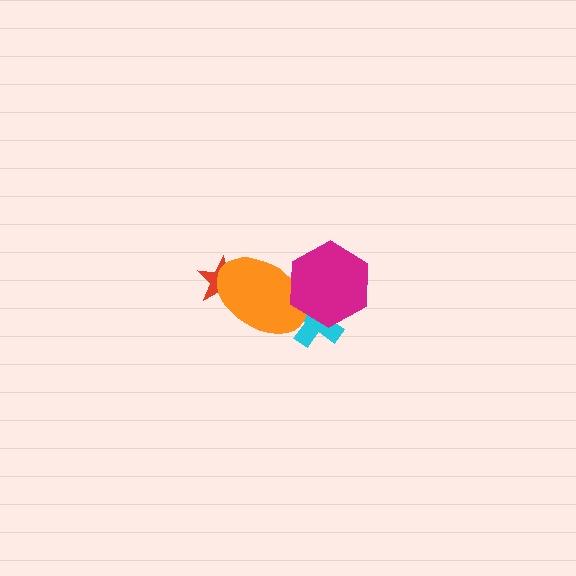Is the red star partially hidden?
Yes, it is partially covered by another shape.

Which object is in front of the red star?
The orange ellipse is in front of the red star.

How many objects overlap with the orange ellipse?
3 objects overlap with the orange ellipse.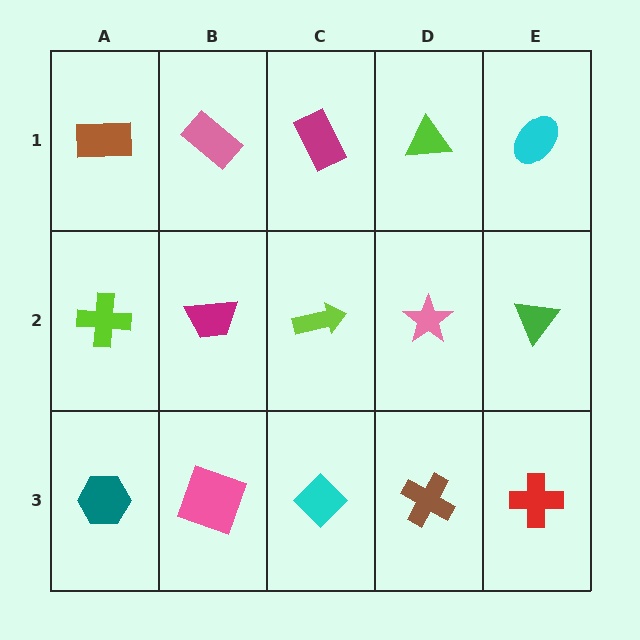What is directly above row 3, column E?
A green triangle.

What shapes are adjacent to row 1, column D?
A pink star (row 2, column D), a magenta rectangle (row 1, column C), a cyan ellipse (row 1, column E).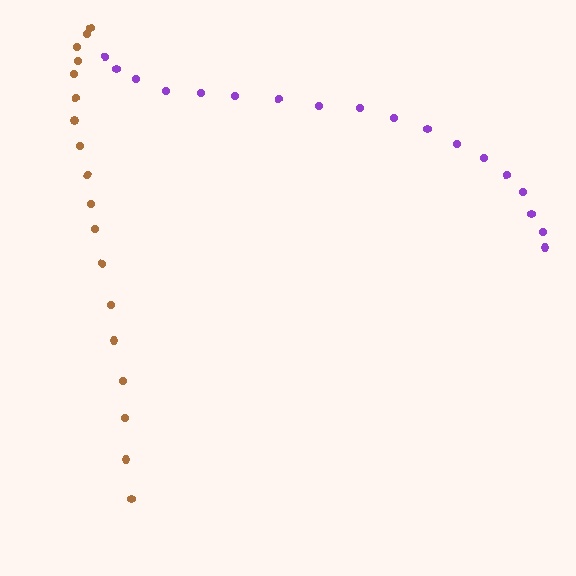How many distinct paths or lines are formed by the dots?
There are 2 distinct paths.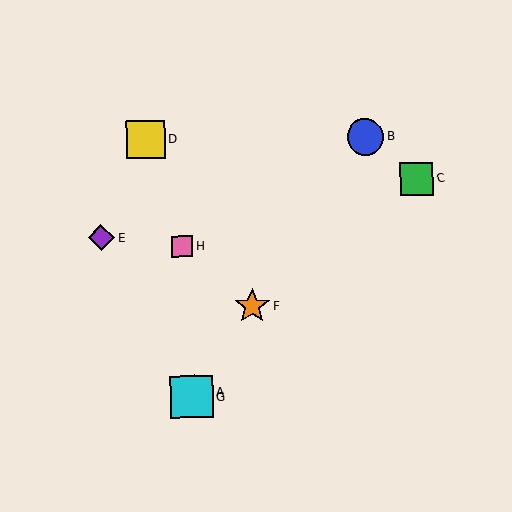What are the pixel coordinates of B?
Object B is at (365, 137).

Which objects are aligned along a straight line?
Objects A, B, F, G are aligned along a straight line.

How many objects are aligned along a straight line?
4 objects (A, B, F, G) are aligned along a straight line.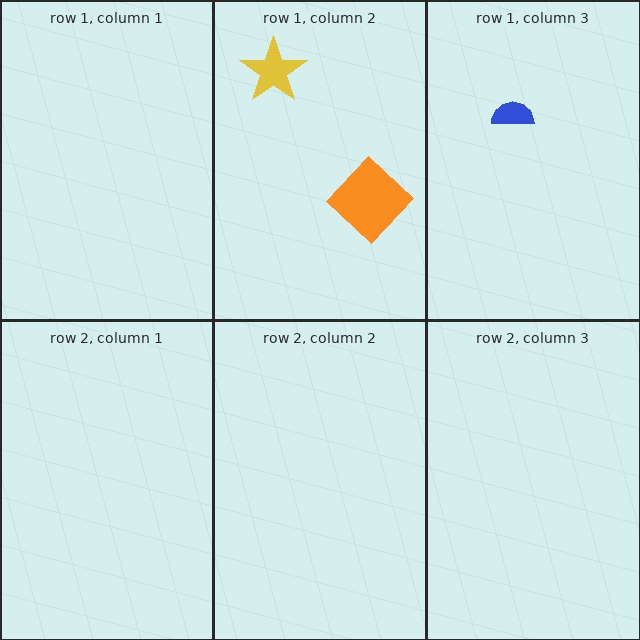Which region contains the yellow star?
The row 1, column 2 region.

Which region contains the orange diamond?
The row 1, column 2 region.